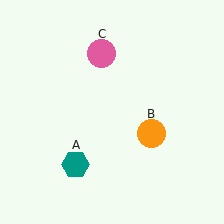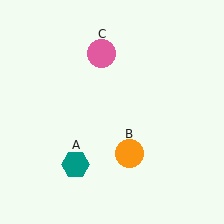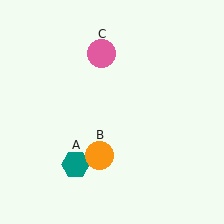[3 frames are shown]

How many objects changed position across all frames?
1 object changed position: orange circle (object B).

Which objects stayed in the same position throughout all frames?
Teal hexagon (object A) and pink circle (object C) remained stationary.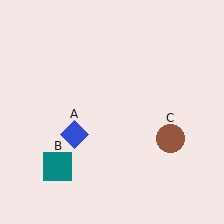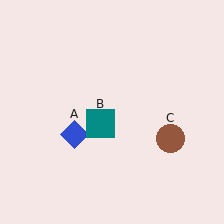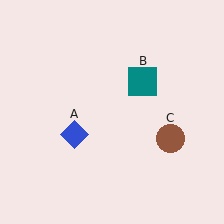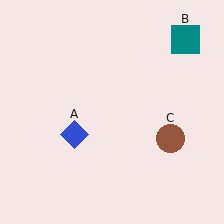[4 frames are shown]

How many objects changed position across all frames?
1 object changed position: teal square (object B).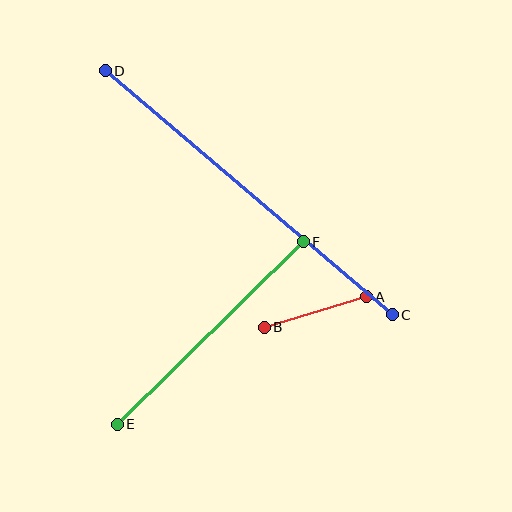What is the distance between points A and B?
The distance is approximately 107 pixels.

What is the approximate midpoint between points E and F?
The midpoint is at approximately (210, 333) pixels.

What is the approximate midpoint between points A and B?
The midpoint is at approximately (315, 312) pixels.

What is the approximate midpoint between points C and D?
The midpoint is at approximately (249, 193) pixels.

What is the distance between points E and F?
The distance is approximately 260 pixels.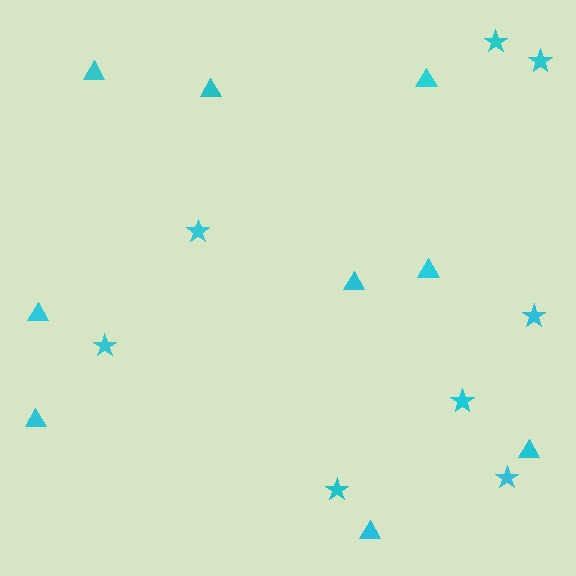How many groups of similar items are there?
There are 2 groups: one group of stars (8) and one group of triangles (9).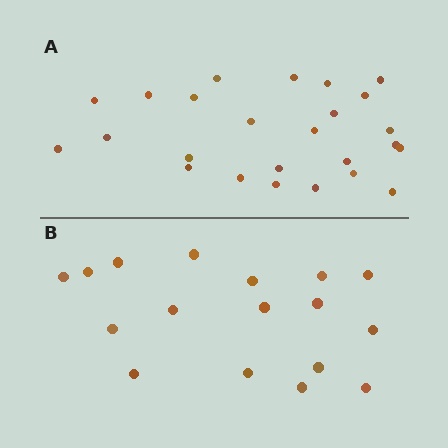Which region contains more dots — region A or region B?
Region A (the top region) has more dots.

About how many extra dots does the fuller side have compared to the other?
Region A has roughly 8 or so more dots than region B.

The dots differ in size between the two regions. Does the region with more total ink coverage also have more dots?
No. Region B has more total ink coverage because its dots are larger, but region A actually contains more individual dots. Total area can be misleading — the number of items is what matters here.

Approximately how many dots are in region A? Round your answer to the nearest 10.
About 20 dots. (The exact count is 25, which rounds to 20.)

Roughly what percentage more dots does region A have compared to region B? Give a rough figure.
About 45% more.